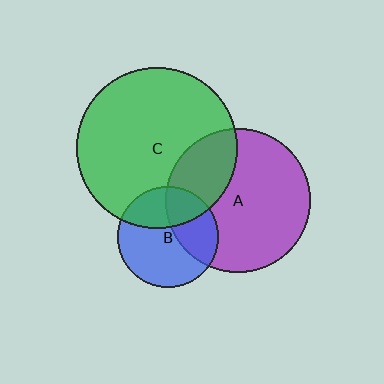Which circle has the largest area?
Circle C (green).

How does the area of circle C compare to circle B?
Approximately 2.5 times.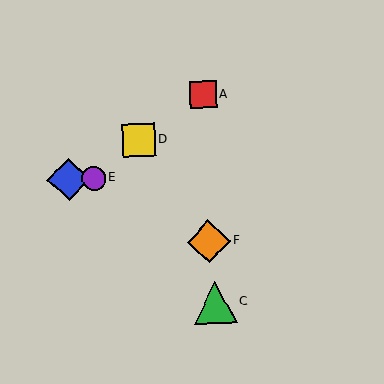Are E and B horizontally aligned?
Yes, both are at y≈178.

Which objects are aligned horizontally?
Objects B, E are aligned horizontally.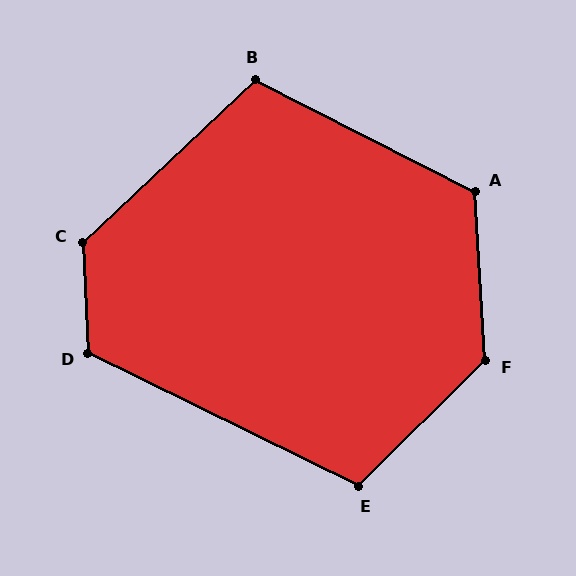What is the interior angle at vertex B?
Approximately 110 degrees (obtuse).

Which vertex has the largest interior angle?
F, at approximately 131 degrees.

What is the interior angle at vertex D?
Approximately 119 degrees (obtuse).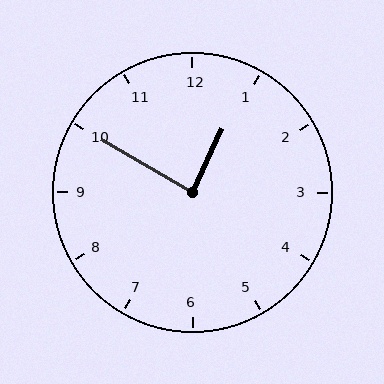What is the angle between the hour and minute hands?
Approximately 85 degrees.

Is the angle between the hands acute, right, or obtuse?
It is right.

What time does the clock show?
12:50.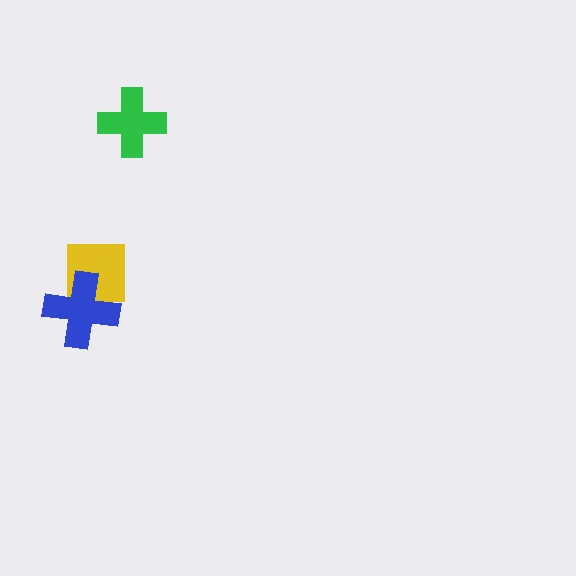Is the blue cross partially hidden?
No, no other shape covers it.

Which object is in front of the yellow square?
The blue cross is in front of the yellow square.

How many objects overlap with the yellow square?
1 object overlaps with the yellow square.